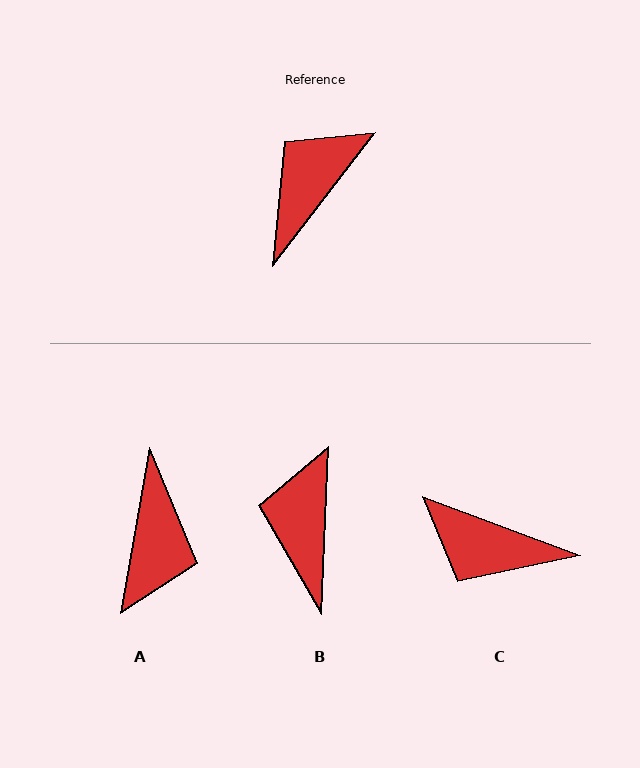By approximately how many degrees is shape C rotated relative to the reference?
Approximately 107 degrees counter-clockwise.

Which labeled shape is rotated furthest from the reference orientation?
A, about 152 degrees away.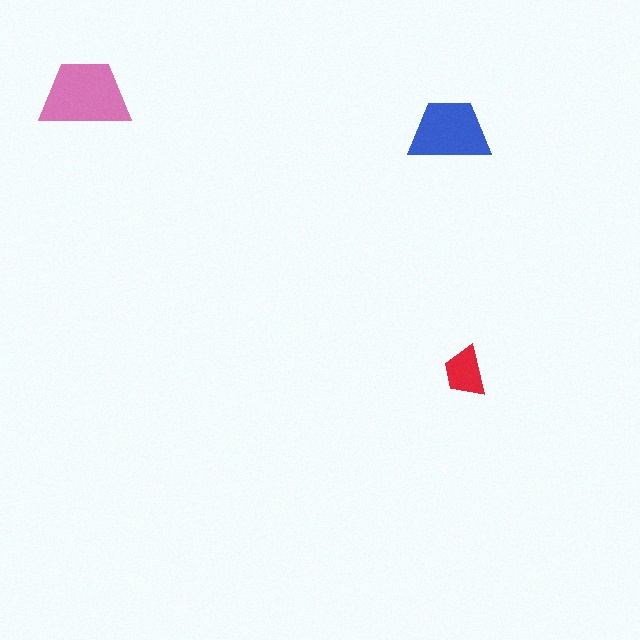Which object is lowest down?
The red trapezoid is bottommost.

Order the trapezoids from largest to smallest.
the pink one, the blue one, the red one.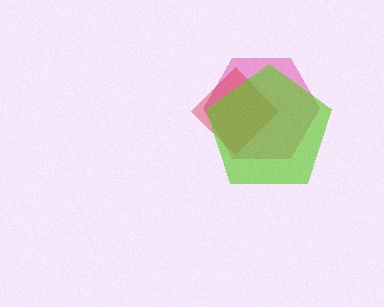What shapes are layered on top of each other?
The layered shapes are: a magenta hexagon, a red diamond, a lime pentagon.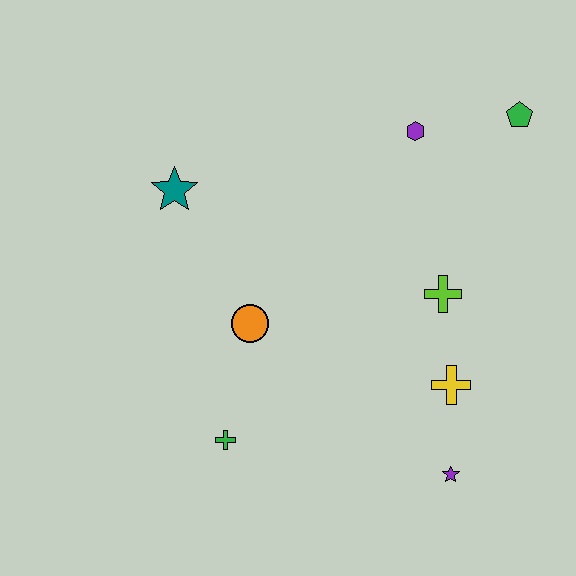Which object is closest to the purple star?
The yellow cross is closest to the purple star.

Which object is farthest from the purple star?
The teal star is farthest from the purple star.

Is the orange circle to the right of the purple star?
No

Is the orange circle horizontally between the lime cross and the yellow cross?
No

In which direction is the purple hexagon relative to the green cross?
The purple hexagon is above the green cross.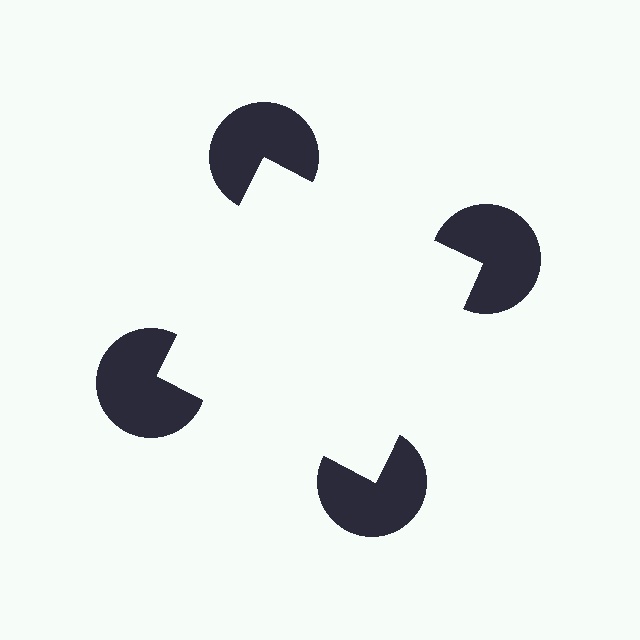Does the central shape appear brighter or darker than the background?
It typically appears slightly brighter than the background, even though no actual brightness change is drawn.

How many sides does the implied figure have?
4 sides.